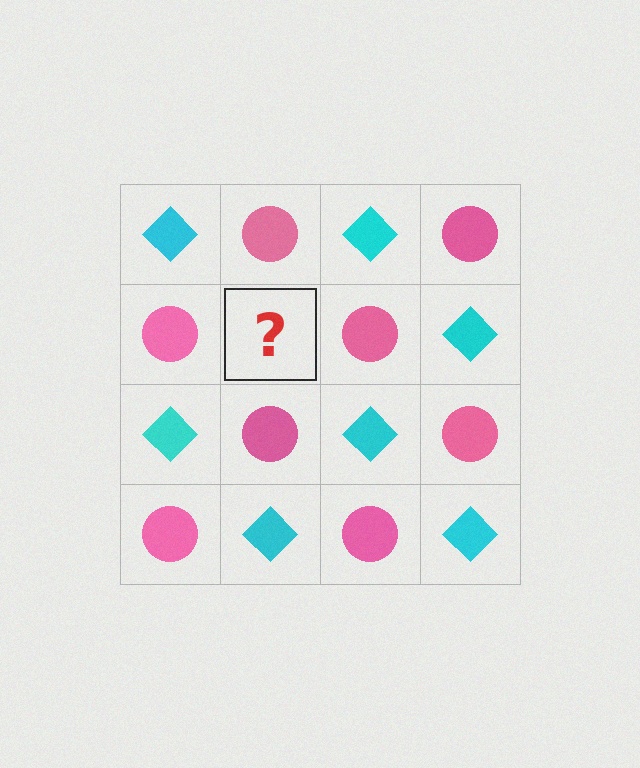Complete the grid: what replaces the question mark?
The question mark should be replaced with a cyan diamond.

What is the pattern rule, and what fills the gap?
The rule is that it alternates cyan diamond and pink circle in a checkerboard pattern. The gap should be filled with a cyan diamond.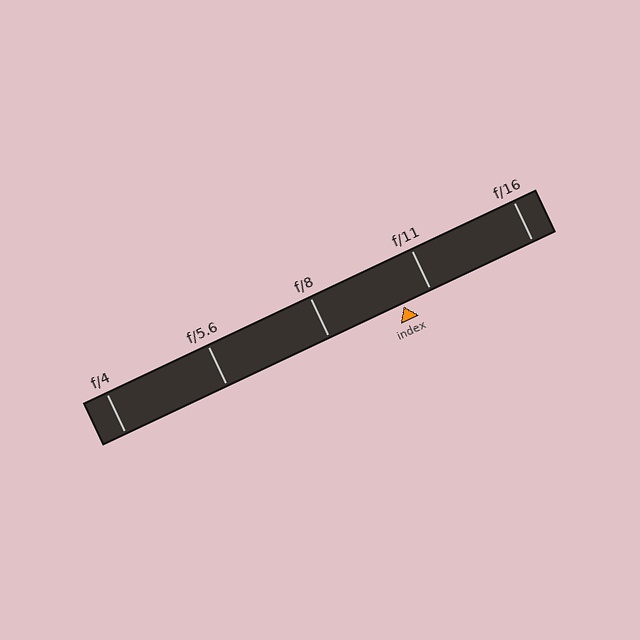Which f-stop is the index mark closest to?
The index mark is closest to f/11.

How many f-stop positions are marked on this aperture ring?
There are 5 f-stop positions marked.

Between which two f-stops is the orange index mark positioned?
The index mark is between f/8 and f/11.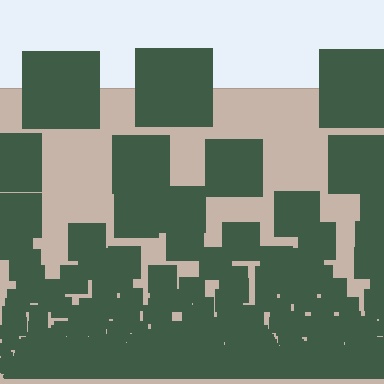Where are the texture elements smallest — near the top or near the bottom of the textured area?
Near the bottom.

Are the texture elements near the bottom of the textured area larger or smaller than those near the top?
Smaller. The gradient is inverted — elements near the bottom are smaller and denser.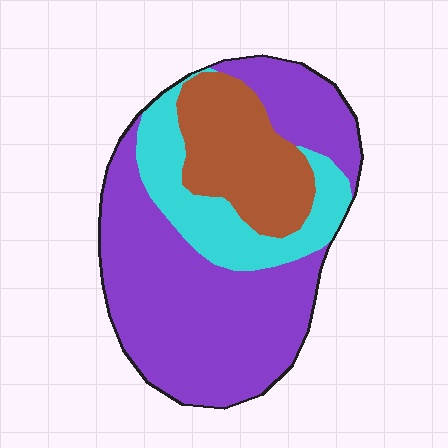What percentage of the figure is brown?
Brown takes up about one fifth (1/5) of the figure.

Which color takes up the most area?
Purple, at roughly 60%.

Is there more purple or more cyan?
Purple.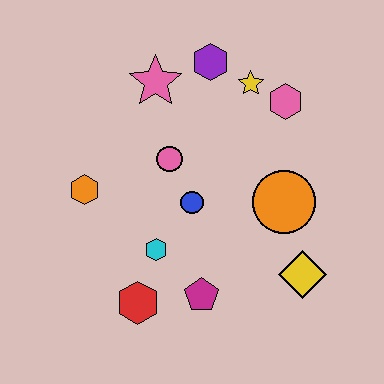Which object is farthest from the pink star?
The yellow diamond is farthest from the pink star.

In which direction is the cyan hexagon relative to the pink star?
The cyan hexagon is below the pink star.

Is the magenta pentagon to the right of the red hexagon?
Yes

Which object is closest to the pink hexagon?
The yellow star is closest to the pink hexagon.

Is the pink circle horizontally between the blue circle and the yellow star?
No